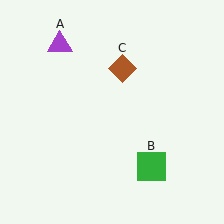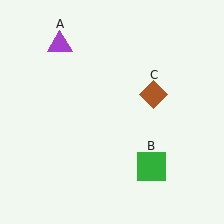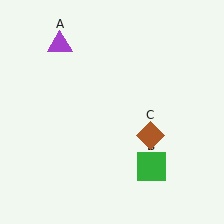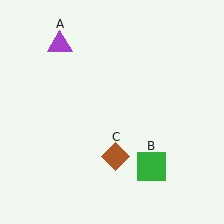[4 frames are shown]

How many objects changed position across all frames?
1 object changed position: brown diamond (object C).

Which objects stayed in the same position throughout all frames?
Purple triangle (object A) and green square (object B) remained stationary.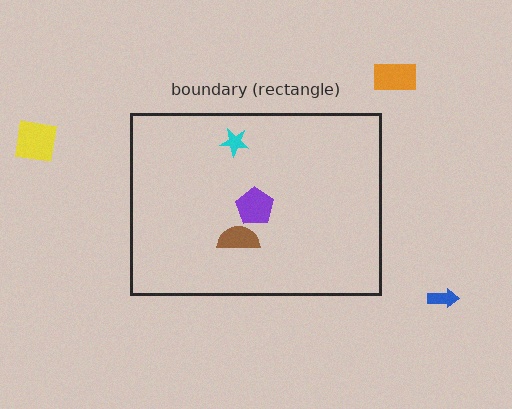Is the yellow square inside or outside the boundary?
Outside.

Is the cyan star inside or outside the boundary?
Inside.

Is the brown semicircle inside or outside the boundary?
Inside.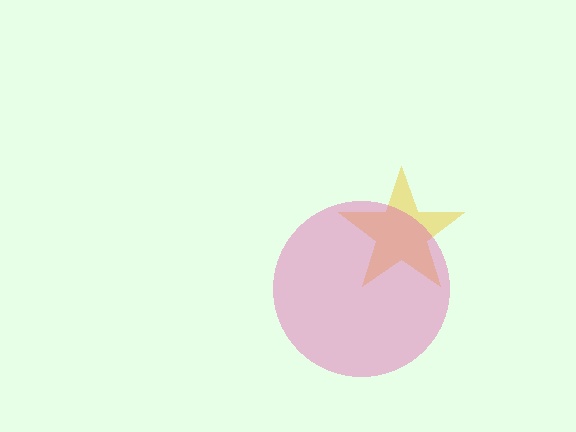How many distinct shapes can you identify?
There are 2 distinct shapes: a yellow star, a pink circle.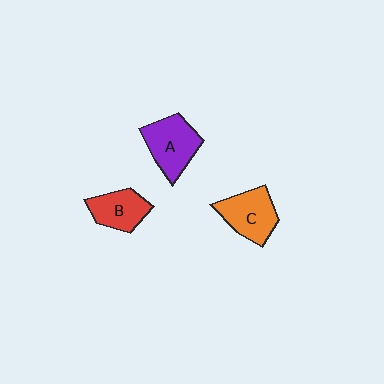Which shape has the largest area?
Shape A (purple).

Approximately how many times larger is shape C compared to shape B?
Approximately 1.2 times.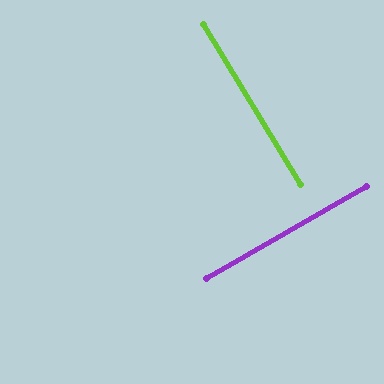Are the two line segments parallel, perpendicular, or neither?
Perpendicular — they meet at approximately 88°.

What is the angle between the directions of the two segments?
Approximately 88 degrees.